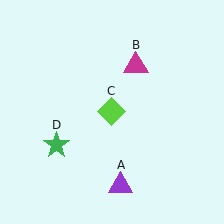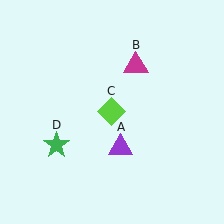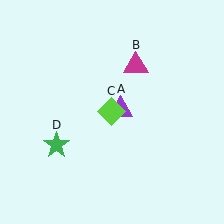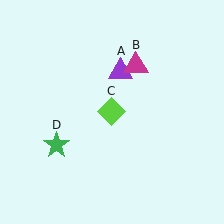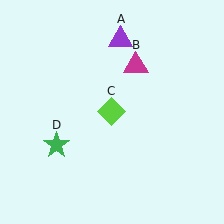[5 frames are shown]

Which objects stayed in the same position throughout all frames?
Magenta triangle (object B) and lime diamond (object C) and green star (object D) remained stationary.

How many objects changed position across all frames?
1 object changed position: purple triangle (object A).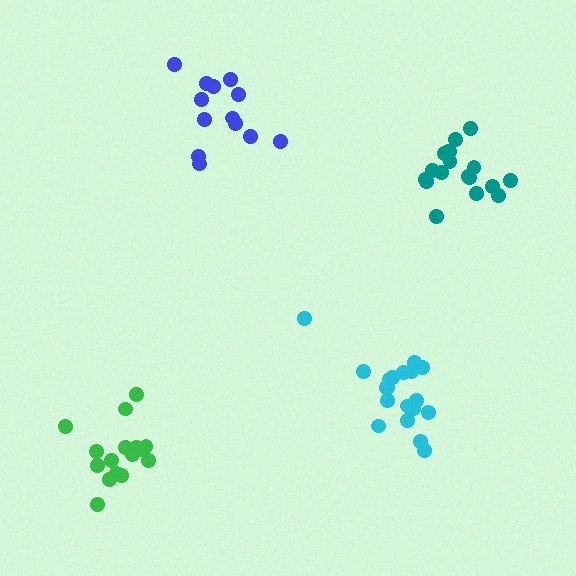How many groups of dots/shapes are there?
There are 4 groups.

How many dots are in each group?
Group 1: 16 dots, Group 2: 13 dots, Group 3: 19 dots, Group 4: 18 dots (66 total).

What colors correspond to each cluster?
The clusters are colored: green, blue, cyan, teal.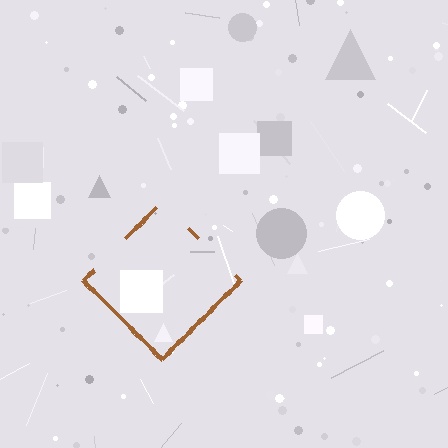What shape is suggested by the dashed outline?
The dashed outline suggests a diamond.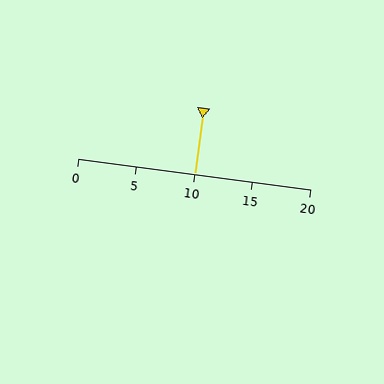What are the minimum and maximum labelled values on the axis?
The axis runs from 0 to 20.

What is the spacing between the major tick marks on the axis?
The major ticks are spaced 5 apart.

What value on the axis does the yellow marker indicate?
The marker indicates approximately 10.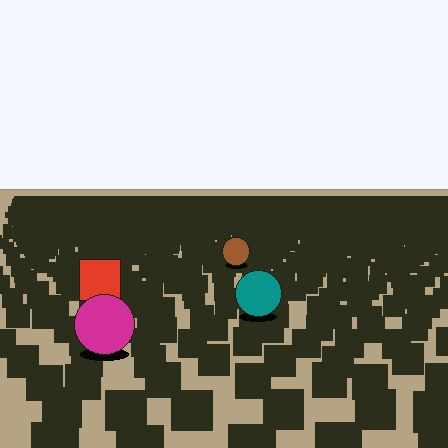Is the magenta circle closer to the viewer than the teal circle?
Yes. The magenta circle is closer — you can tell from the texture gradient: the ground texture is coarser near it.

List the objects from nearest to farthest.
From nearest to farthest: the magenta circle, the teal circle, the red square, the brown circle.